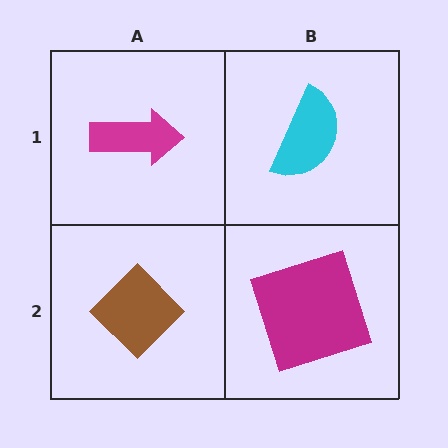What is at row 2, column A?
A brown diamond.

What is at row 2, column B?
A magenta square.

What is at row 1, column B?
A cyan semicircle.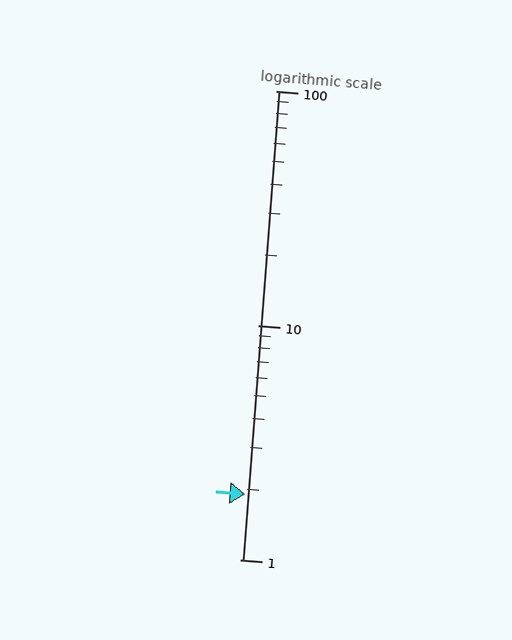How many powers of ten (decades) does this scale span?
The scale spans 2 decades, from 1 to 100.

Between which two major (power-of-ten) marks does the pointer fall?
The pointer is between 1 and 10.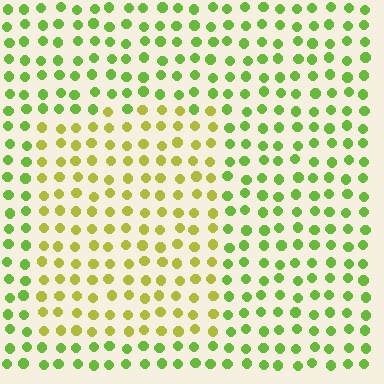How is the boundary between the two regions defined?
The boundary is defined purely by a slight shift in hue (about 34 degrees). Spacing, size, and orientation are identical on both sides.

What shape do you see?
I see a rectangle.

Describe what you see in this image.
The image is filled with small lime elements in a uniform arrangement. A rectangle-shaped region is visible where the elements are tinted to a slightly different hue, forming a subtle color boundary.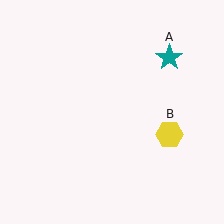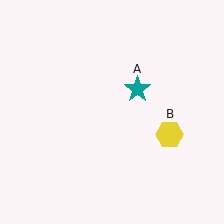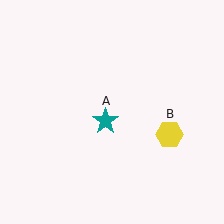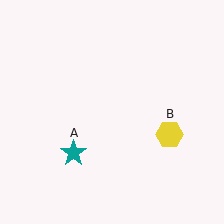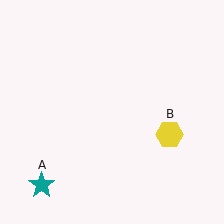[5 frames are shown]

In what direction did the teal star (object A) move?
The teal star (object A) moved down and to the left.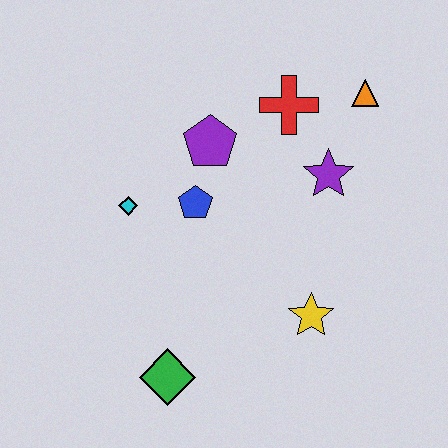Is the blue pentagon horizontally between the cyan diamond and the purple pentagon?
Yes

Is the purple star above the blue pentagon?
Yes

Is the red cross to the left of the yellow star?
Yes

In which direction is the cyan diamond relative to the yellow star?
The cyan diamond is to the left of the yellow star.